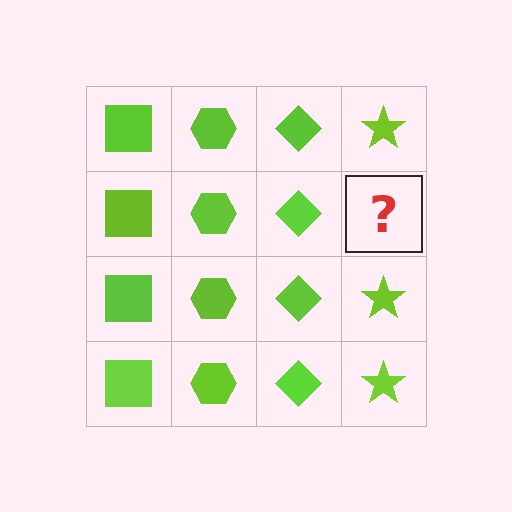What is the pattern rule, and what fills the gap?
The rule is that each column has a consistent shape. The gap should be filled with a lime star.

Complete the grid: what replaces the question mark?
The question mark should be replaced with a lime star.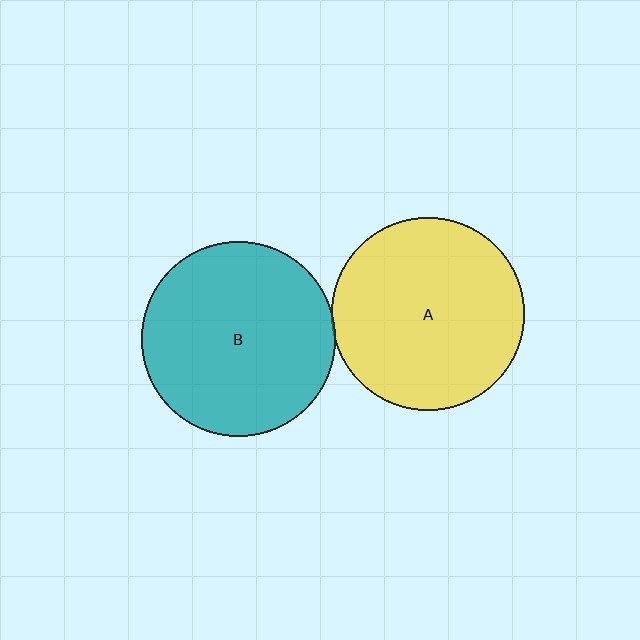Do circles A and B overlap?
Yes.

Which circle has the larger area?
Circle B (teal).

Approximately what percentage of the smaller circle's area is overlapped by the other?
Approximately 5%.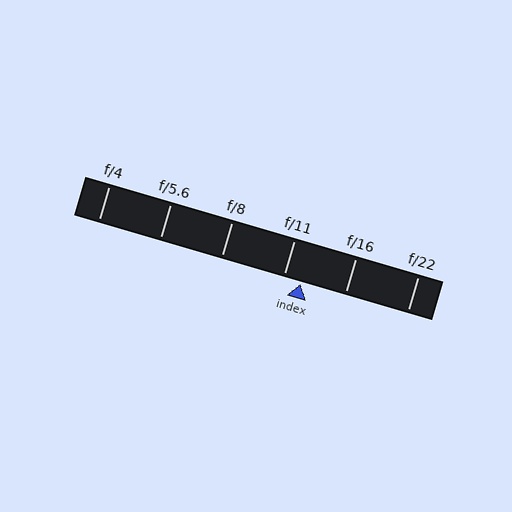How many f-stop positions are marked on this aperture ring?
There are 6 f-stop positions marked.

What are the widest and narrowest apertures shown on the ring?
The widest aperture shown is f/4 and the narrowest is f/22.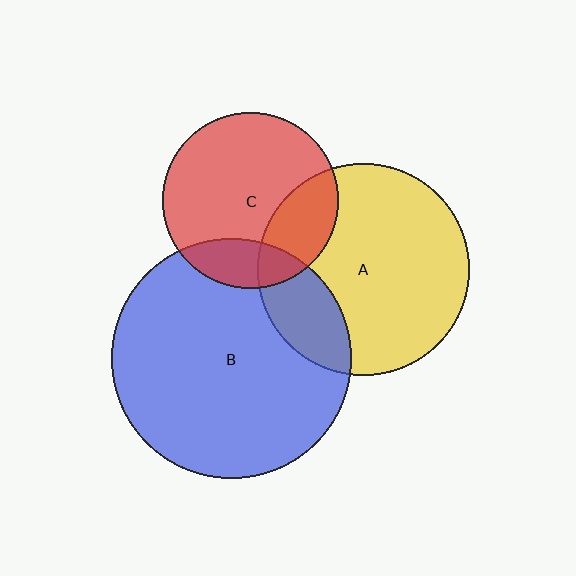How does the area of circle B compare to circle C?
Approximately 1.9 times.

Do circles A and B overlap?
Yes.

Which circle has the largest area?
Circle B (blue).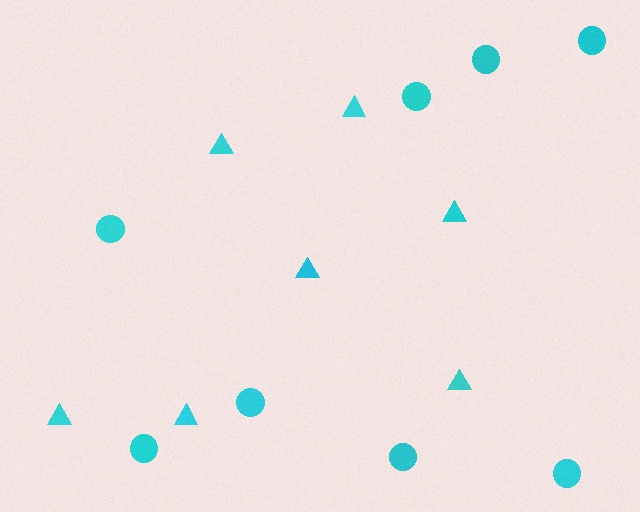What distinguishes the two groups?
There are 2 groups: one group of circles (8) and one group of triangles (7).